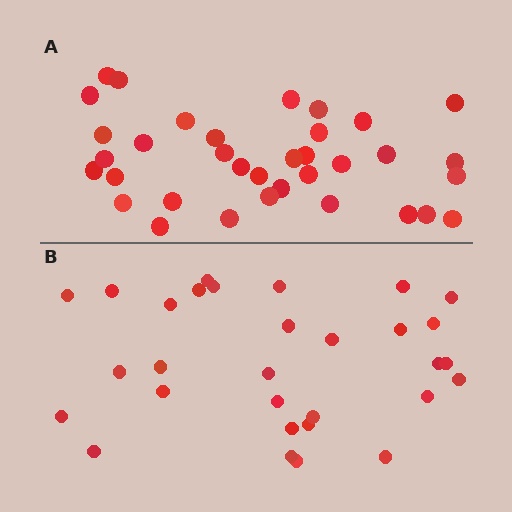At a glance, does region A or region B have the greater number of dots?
Region A (the top region) has more dots.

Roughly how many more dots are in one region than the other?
Region A has about 5 more dots than region B.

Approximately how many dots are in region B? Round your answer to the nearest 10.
About 30 dots.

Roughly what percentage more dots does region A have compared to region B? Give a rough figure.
About 15% more.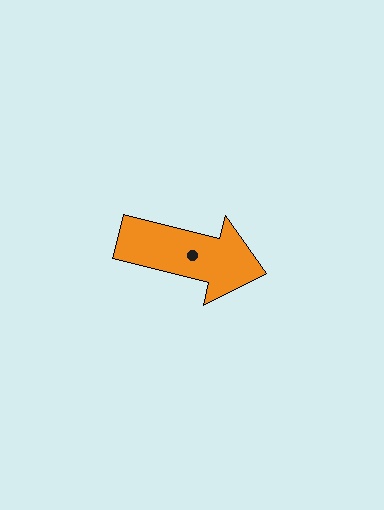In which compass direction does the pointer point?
East.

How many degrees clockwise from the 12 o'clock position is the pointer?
Approximately 104 degrees.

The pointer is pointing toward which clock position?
Roughly 3 o'clock.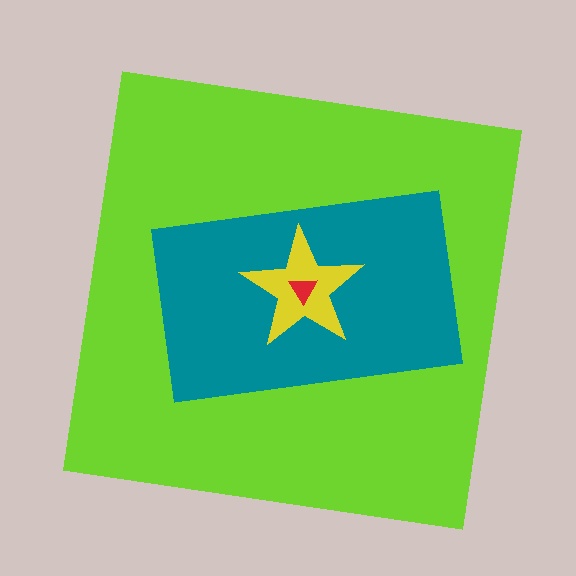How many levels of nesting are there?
4.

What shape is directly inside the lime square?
The teal rectangle.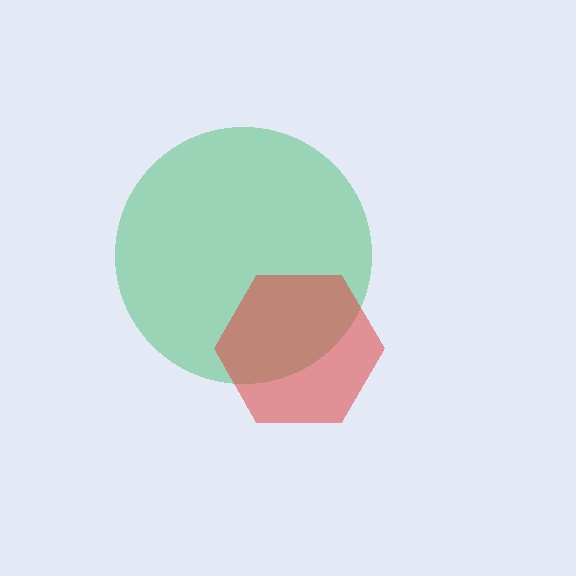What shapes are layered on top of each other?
The layered shapes are: a green circle, a red hexagon.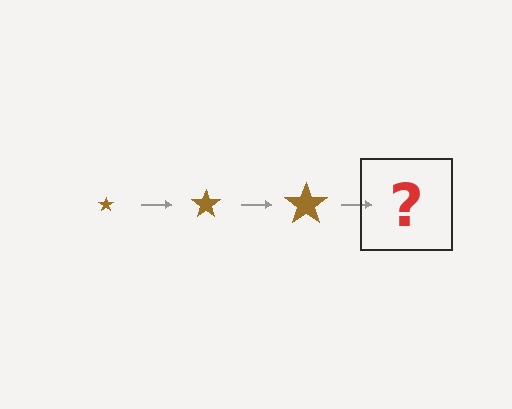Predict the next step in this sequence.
The next step is a brown star, larger than the previous one.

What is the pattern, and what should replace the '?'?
The pattern is that the star gets progressively larger each step. The '?' should be a brown star, larger than the previous one.